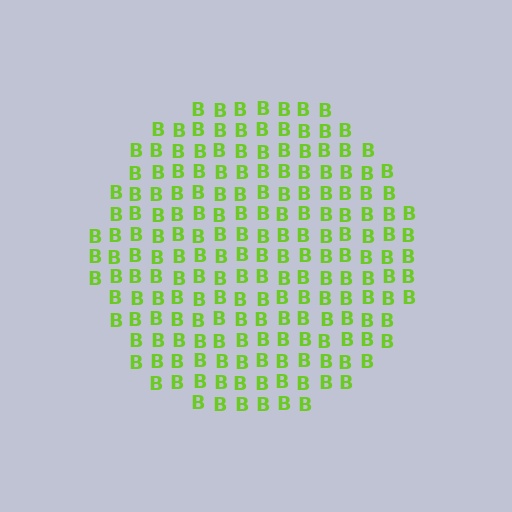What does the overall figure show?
The overall figure shows a circle.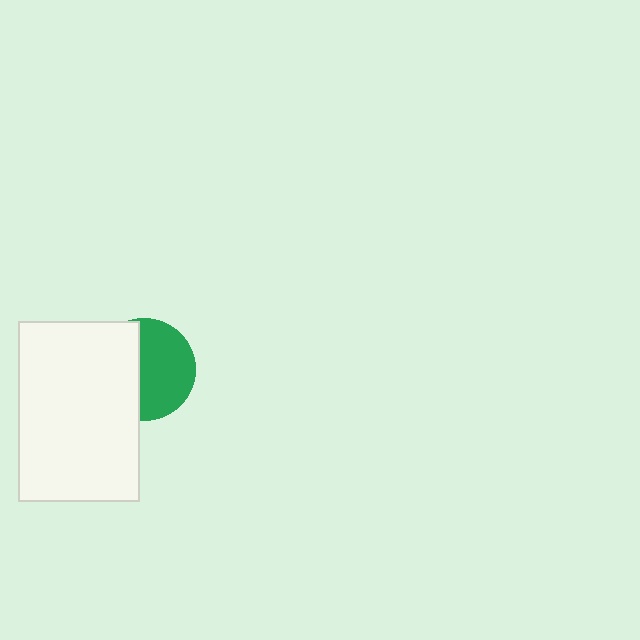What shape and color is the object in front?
The object in front is a white rectangle.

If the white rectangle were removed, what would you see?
You would see the complete green circle.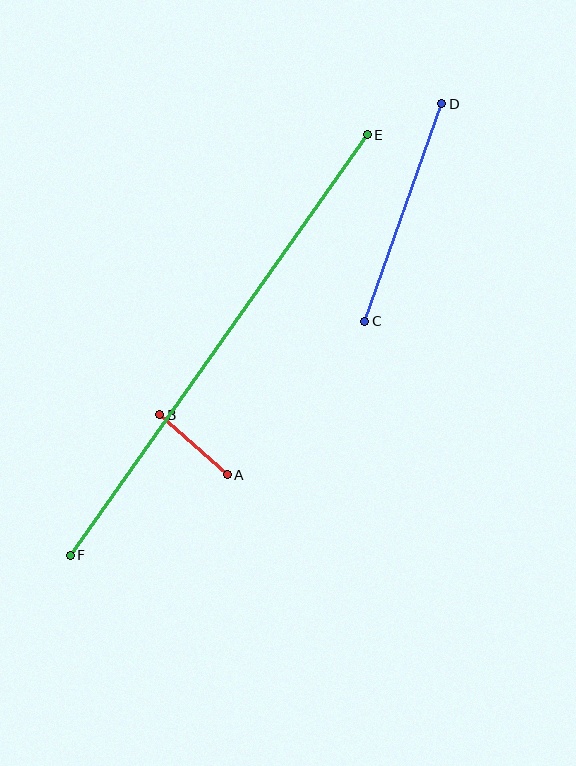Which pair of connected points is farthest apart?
Points E and F are farthest apart.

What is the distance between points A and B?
The distance is approximately 90 pixels.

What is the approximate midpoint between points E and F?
The midpoint is at approximately (219, 345) pixels.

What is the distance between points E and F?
The distance is approximately 515 pixels.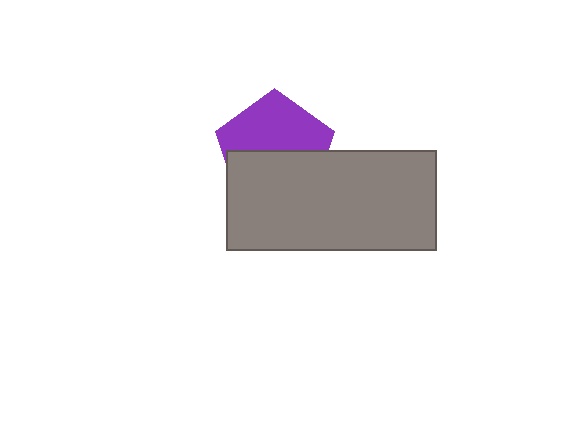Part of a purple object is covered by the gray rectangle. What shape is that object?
It is a pentagon.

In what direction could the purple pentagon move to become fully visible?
The purple pentagon could move up. That would shift it out from behind the gray rectangle entirely.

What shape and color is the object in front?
The object in front is a gray rectangle.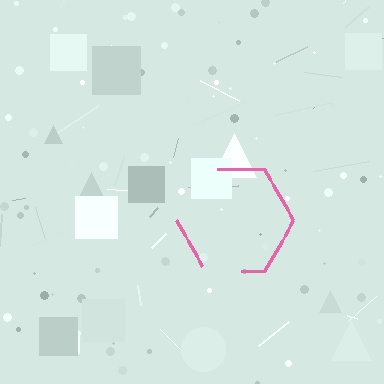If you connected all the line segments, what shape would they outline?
They would outline a hexagon.